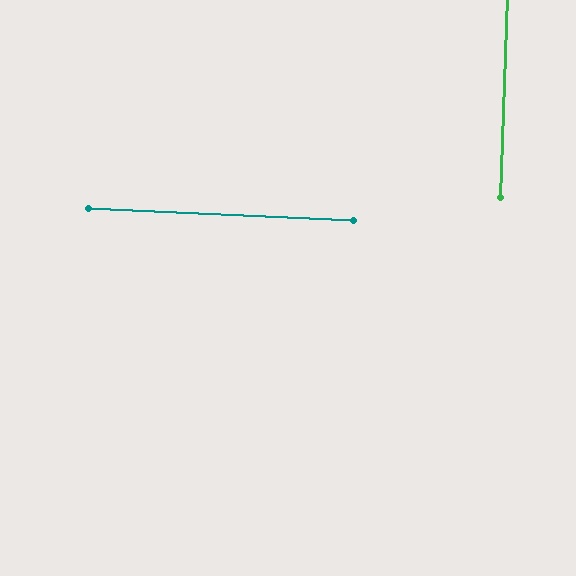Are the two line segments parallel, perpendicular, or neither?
Perpendicular — they meet at approximately 89°.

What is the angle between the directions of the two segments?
Approximately 89 degrees.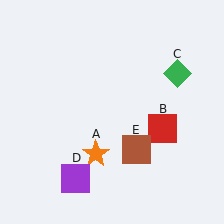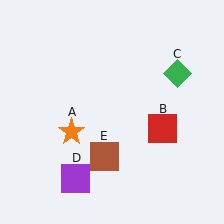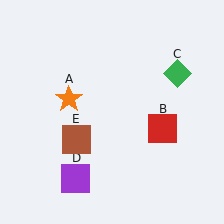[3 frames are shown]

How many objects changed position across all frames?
2 objects changed position: orange star (object A), brown square (object E).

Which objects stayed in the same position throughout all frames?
Red square (object B) and green diamond (object C) and purple square (object D) remained stationary.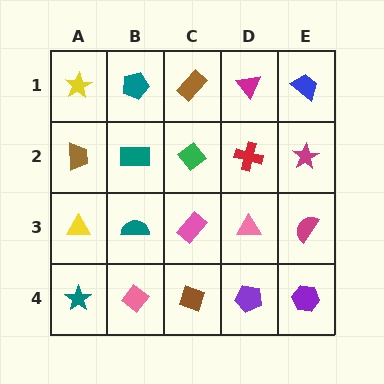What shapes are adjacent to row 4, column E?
A magenta semicircle (row 3, column E), a purple pentagon (row 4, column D).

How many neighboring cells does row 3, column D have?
4.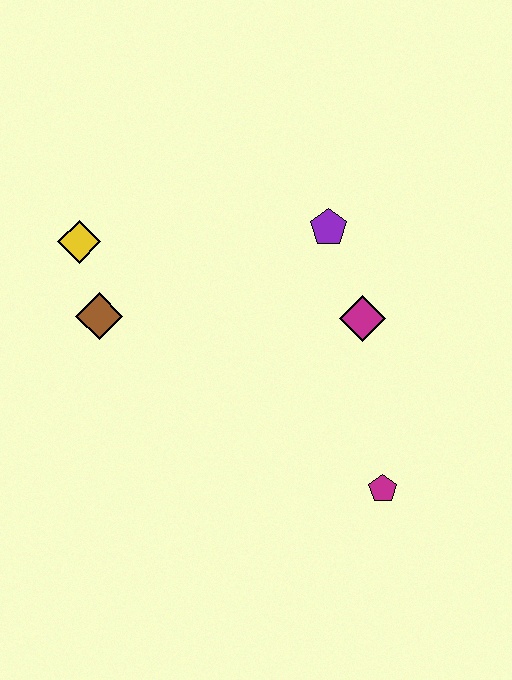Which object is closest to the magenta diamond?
The purple pentagon is closest to the magenta diamond.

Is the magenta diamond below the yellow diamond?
Yes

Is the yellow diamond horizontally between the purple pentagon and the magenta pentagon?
No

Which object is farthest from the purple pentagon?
The magenta pentagon is farthest from the purple pentagon.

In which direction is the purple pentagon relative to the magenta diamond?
The purple pentagon is above the magenta diamond.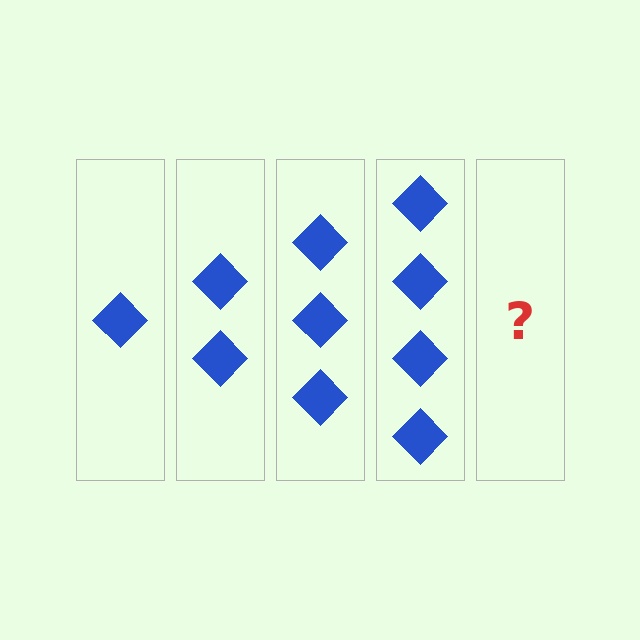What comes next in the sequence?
The next element should be 5 diamonds.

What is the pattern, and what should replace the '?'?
The pattern is that each step adds one more diamond. The '?' should be 5 diamonds.